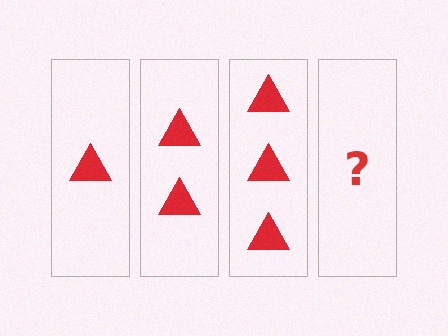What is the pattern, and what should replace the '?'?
The pattern is that each step adds one more triangle. The '?' should be 4 triangles.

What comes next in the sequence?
The next element should be 4 triangles.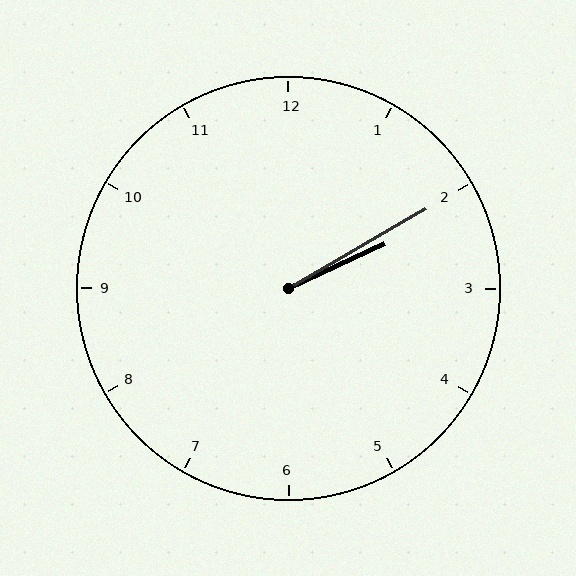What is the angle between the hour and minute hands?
Approximately 5 degrees.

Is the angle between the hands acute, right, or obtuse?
It is acute.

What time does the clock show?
2:10.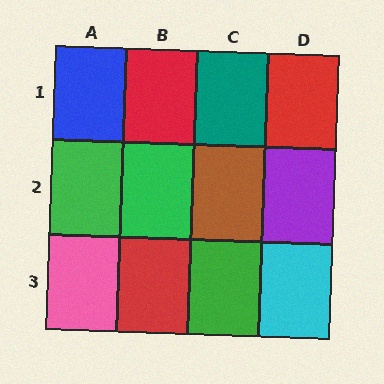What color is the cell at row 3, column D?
Cyan.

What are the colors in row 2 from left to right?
Green, green, brown, purple.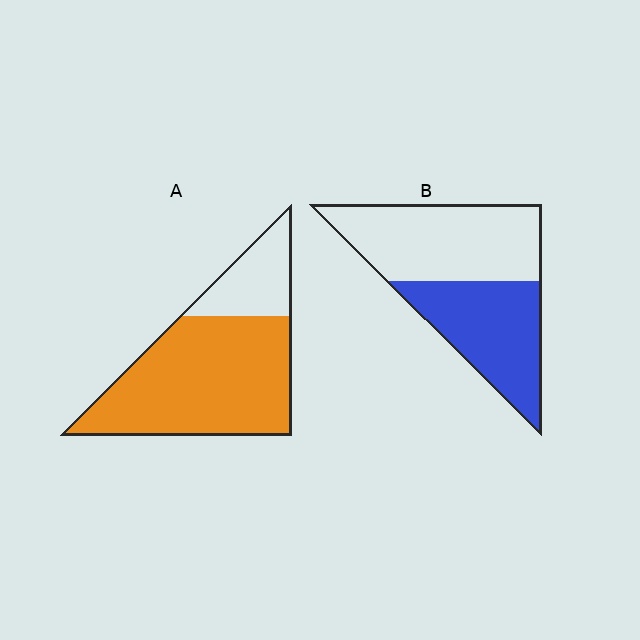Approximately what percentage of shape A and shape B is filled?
A is approximately 75% and B is approximately 45%.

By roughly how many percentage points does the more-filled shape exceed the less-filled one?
By roughly 30 percentage points (A over B).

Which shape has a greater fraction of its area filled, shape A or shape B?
Shape A.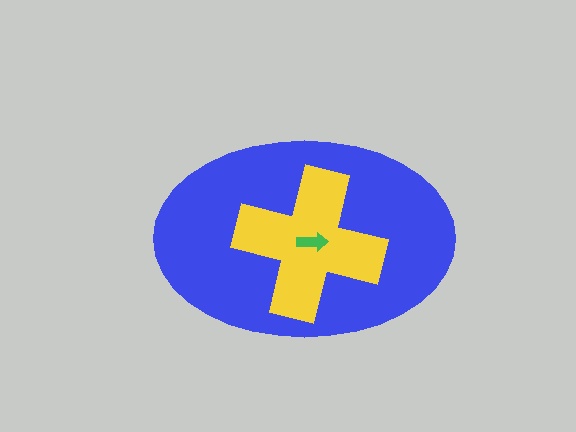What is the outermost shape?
The blue ellipse.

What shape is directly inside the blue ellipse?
The yellow cross.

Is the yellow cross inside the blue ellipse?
Yes.